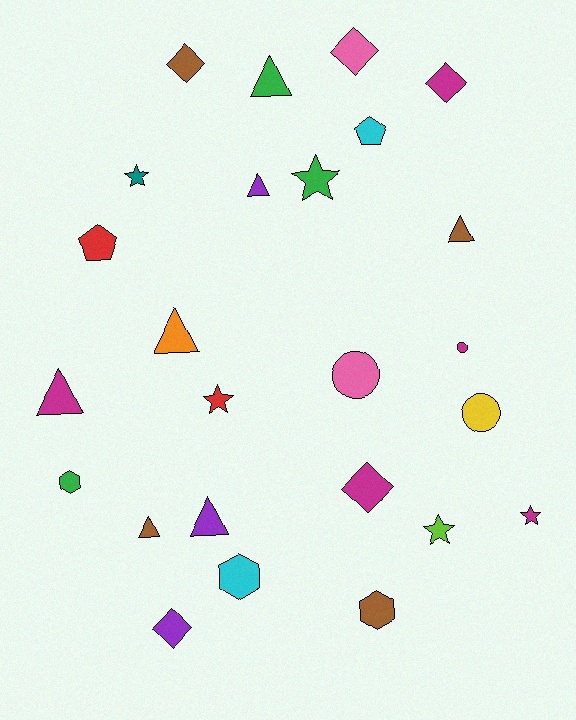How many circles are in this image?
There are 3 circles.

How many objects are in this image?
There are 25 objects.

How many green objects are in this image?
There are 3 green objects.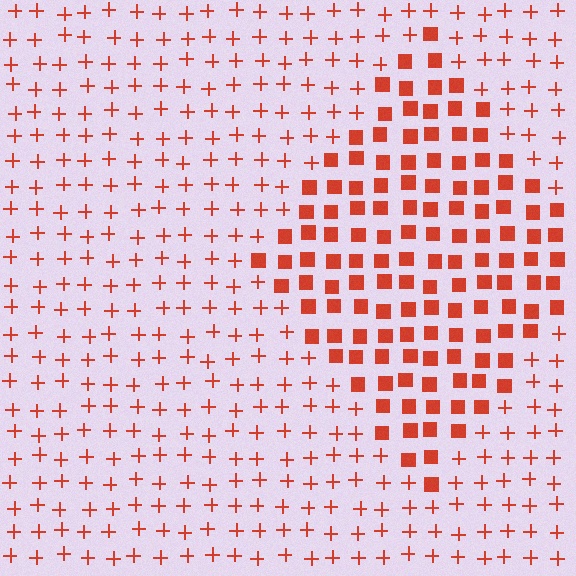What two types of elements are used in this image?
The image uses squares inside the diamond region and plus signs outside it.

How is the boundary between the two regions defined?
The boundary is defined by a change in element shape: squares inside vs. plus signs outside. All elements share the same color and spacing.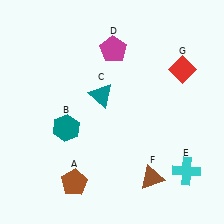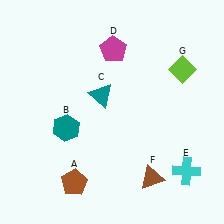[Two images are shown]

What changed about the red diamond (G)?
In Image 1, G is red. In Image 2, it changed to lime.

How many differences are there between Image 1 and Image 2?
There is 1 difference between the two images.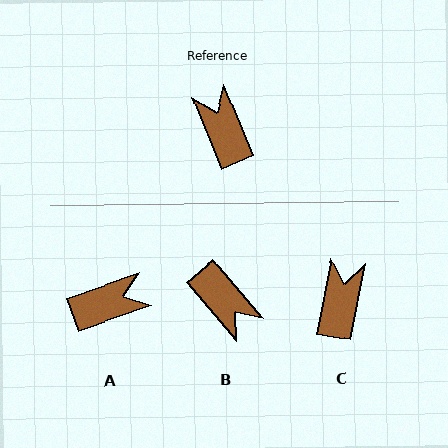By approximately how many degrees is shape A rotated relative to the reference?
Approximately 93 degrees clockwise.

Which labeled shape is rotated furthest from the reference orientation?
B, about 162 degrees away.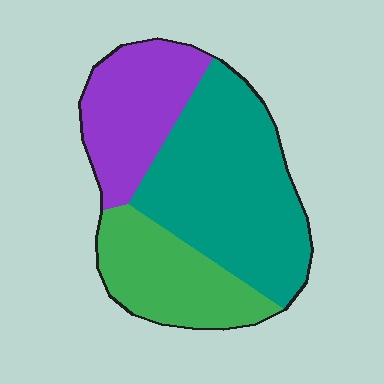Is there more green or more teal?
Teal.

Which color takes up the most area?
Teal, at roughly 50%.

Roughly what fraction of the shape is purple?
Purple takes up about one quarter (1/4) of the shape.